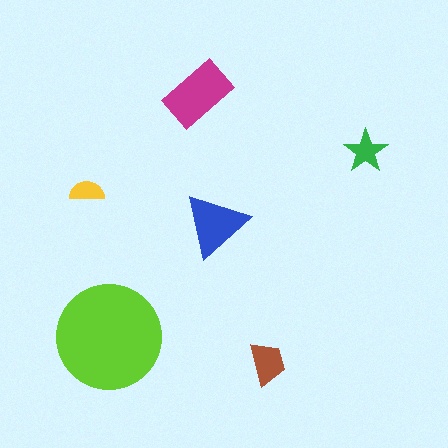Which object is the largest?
The lime circle.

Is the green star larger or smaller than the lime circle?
Smaller.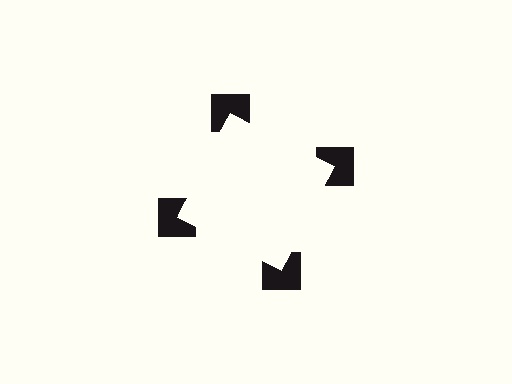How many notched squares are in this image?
There are 4 — one at each vertex of the illusory square.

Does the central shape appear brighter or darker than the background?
It typically appears slightly brighter than the background, even though no actual brightness change is drawn.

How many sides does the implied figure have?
4 sides.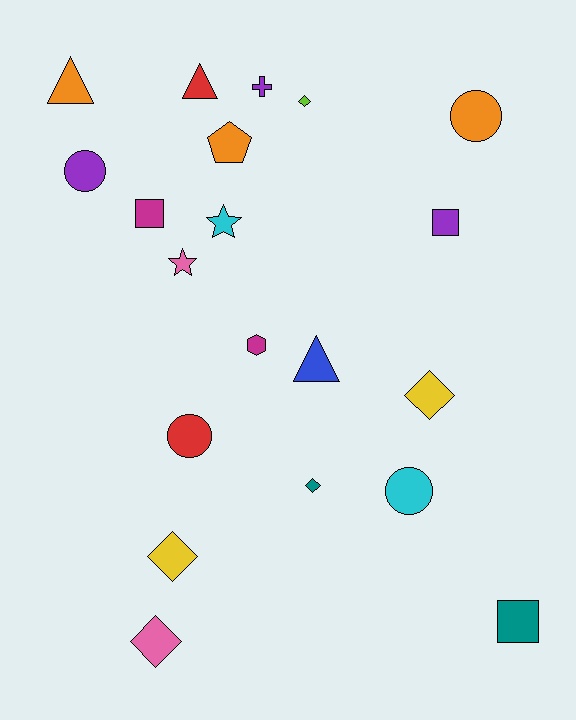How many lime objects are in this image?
There is 1 lime object.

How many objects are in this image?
There are 20 objects.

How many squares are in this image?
There are 3 squares.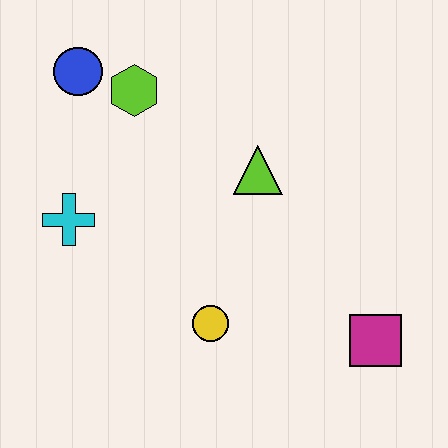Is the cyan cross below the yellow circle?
No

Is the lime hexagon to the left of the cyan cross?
No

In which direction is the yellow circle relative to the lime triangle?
The yellow circle is below the lime triangle.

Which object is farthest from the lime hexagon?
The magenta square is farthest from the lime hexagon.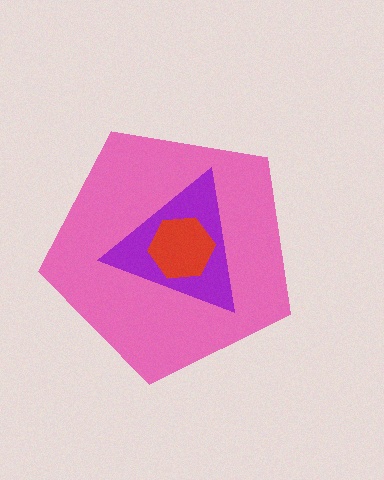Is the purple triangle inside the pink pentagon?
Yes.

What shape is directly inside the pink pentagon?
The purple triangle.